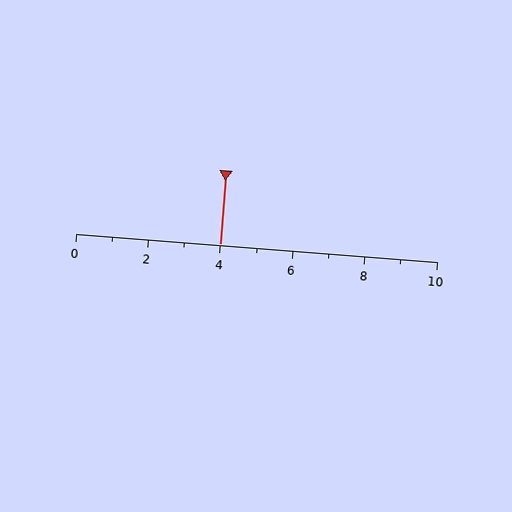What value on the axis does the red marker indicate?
The marker indicates approximately 4.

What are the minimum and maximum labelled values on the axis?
The axis runs from 0 to 10.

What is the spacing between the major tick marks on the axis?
The major ticks are spaced 2 apart.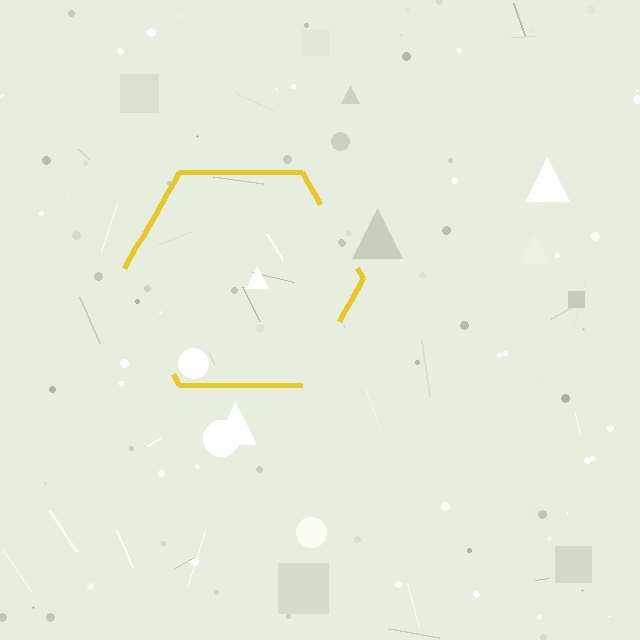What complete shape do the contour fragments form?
The contour fragments form a hexagon.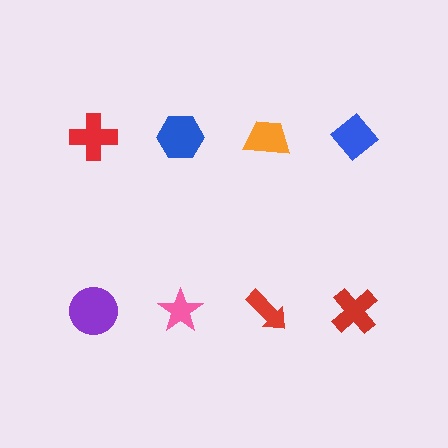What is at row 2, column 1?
A purple circle.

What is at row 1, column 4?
A blue diamond.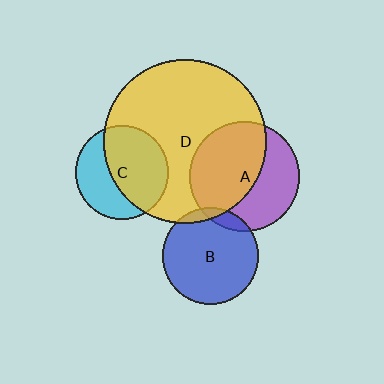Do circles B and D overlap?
Yes.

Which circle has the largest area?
Circle D (yellow).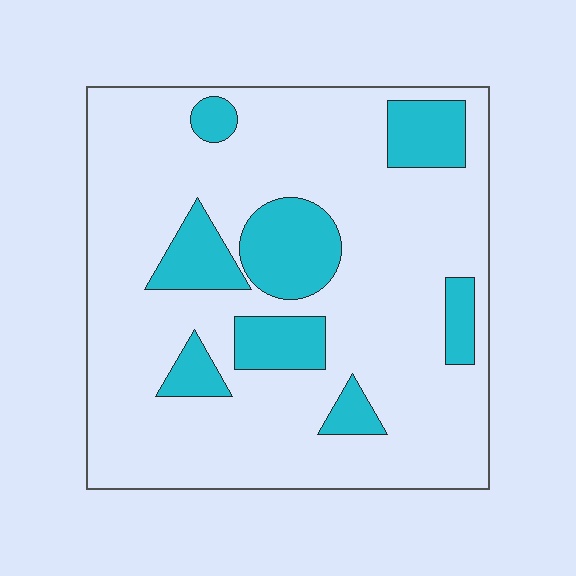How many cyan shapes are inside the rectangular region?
8.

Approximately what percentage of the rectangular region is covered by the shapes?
Approximately 20%.